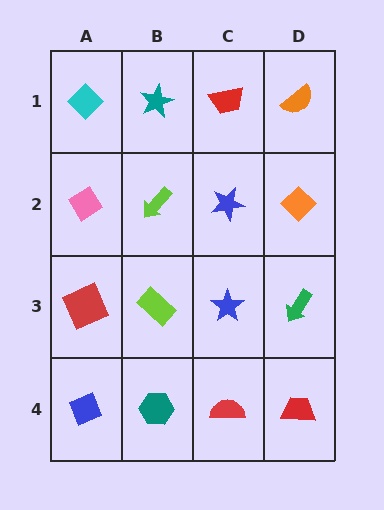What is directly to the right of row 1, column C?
An orange semicircle.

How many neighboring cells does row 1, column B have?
3.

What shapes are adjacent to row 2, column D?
An orange semicircle (row 1, column D), a green arrow (row 3, column D), a blue star (row 2, column C).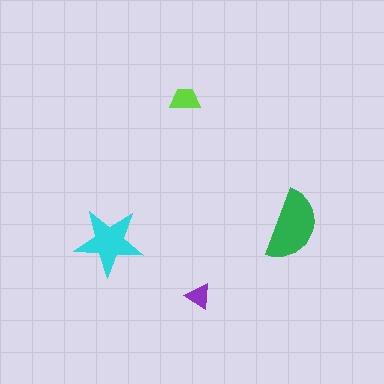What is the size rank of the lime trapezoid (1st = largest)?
3rd.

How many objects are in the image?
There are 4 objects in the image.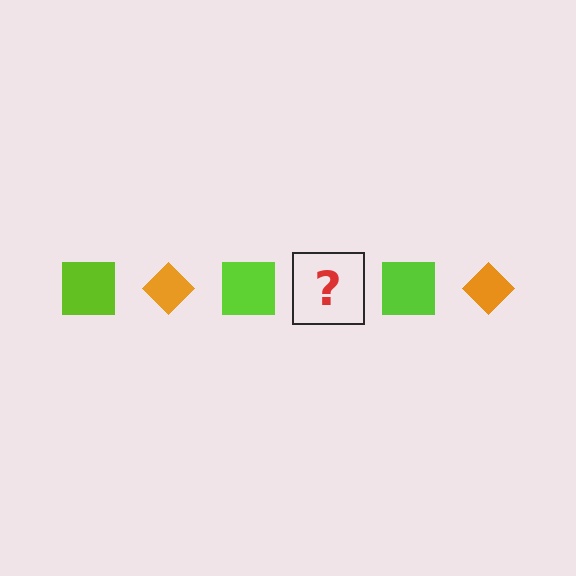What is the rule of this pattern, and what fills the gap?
The rule is that the pattern alternates between lime square and orange diamond. The gap should be filled with an orange diamond.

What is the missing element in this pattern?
The missing element is an orange diamond.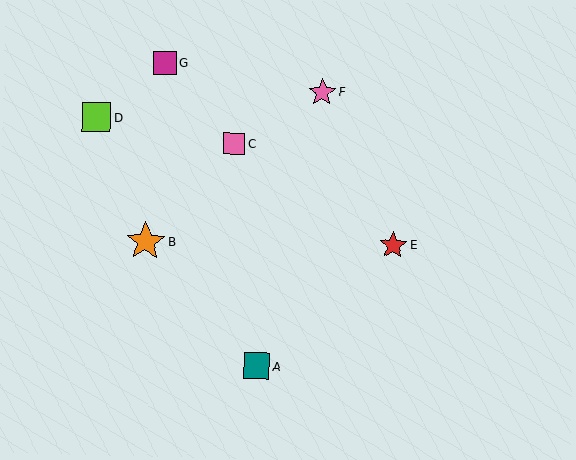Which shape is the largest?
The orange star (labeled B) is the largest.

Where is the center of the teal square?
The center of the teal square is at (257, 366).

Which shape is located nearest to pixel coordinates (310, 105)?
The pink star (labeled F) at (322, 92) is nearest to that location.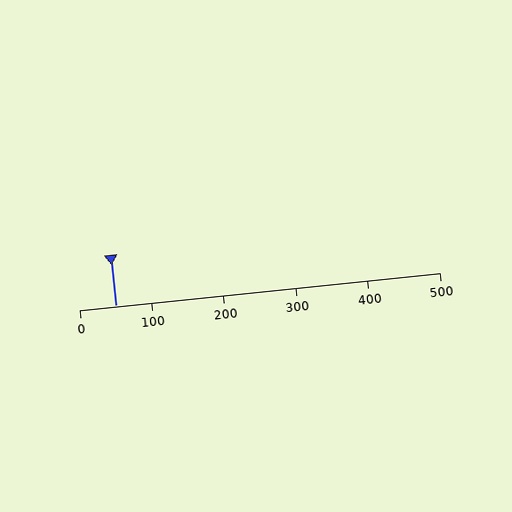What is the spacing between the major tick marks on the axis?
The major ticks are spaced 100 apart.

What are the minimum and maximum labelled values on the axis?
The axis runs from 0 to 500.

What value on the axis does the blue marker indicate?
The marker indicates approximately 50.